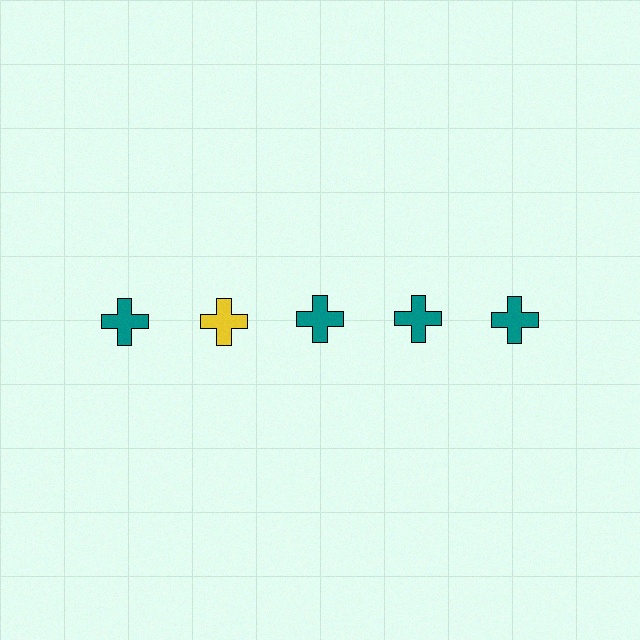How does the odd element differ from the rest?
It has a different color: yellow instead of teal.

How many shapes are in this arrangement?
There are 5 shapes arranged in a grid pattern.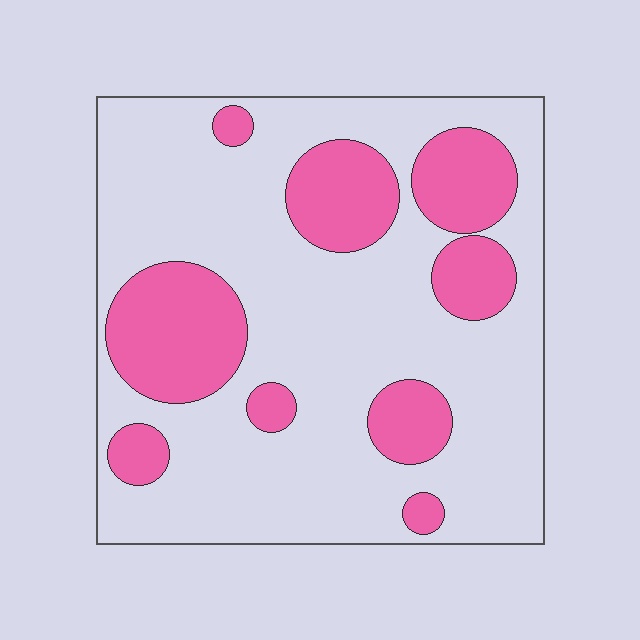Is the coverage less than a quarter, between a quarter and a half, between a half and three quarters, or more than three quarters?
Between a quarter and a half.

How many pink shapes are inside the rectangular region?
9.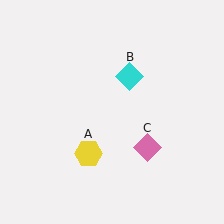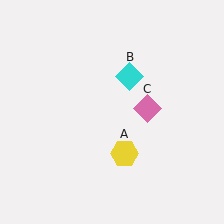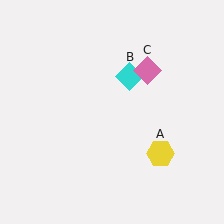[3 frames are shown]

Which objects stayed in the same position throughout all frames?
Cyan diamond (object B) remained stationary.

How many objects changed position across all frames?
2 objects changed position: yellow hexagon (object A), pink diamond (object C).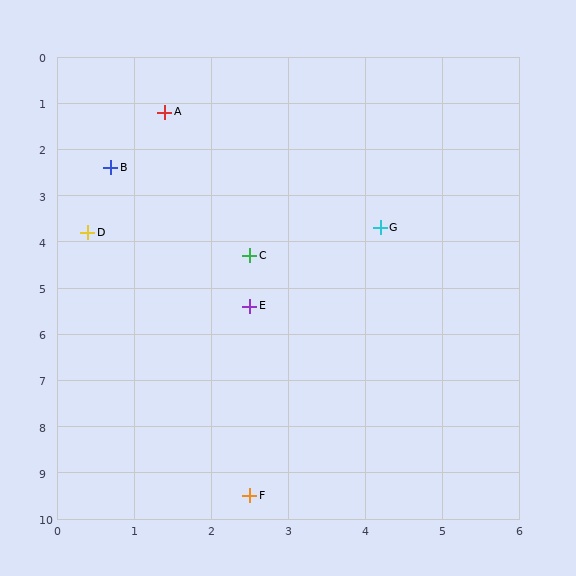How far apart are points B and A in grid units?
Points B and A are about 1.4 grid units apart.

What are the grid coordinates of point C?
Point C is at approximately (2.5, 4.3).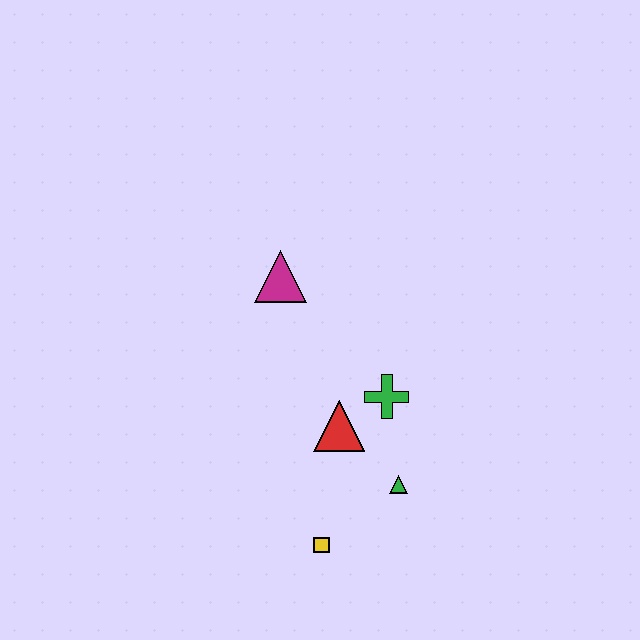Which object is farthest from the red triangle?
The magenta triangle is farthest from the red triangle.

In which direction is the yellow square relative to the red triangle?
The yellow square is below the red triangle.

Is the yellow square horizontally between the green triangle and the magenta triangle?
Yes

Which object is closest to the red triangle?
The green cross is closest to the red triangle.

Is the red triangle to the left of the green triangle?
Yes